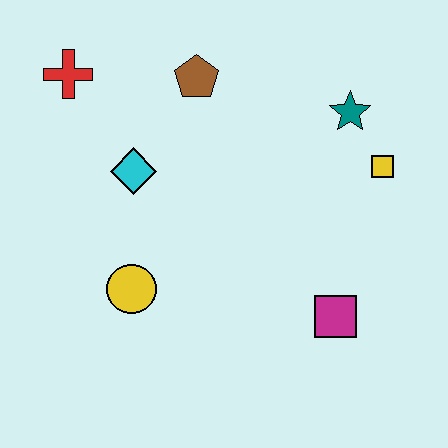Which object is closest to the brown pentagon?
The cyan diamond is closest to the brown pentagon.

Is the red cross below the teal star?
No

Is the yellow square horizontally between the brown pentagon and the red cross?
No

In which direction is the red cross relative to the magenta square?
The red cross is to the left of the magenta square.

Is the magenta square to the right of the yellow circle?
Yes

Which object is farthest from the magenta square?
The red cross is farthest from the magenta square.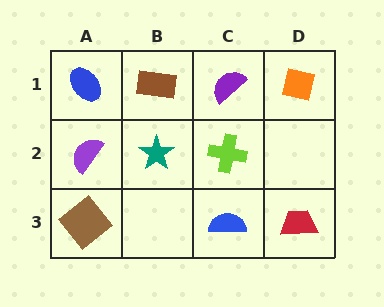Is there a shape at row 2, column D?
No, that cell is empty.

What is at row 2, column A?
A purple semicircle.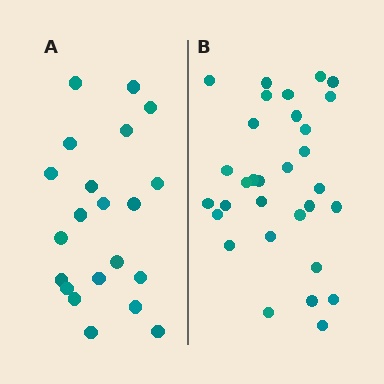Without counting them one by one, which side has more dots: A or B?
Region B (the right region) has more dots.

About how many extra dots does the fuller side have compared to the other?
Region B has roughly 10 or so more dots than region A.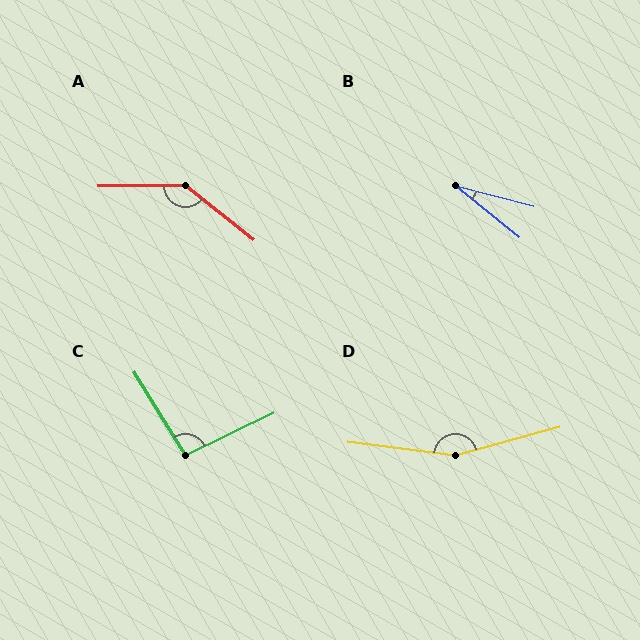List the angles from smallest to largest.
B (24°), C (96°), A (141°), D (158°).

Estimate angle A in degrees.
Approximately 141 degrees.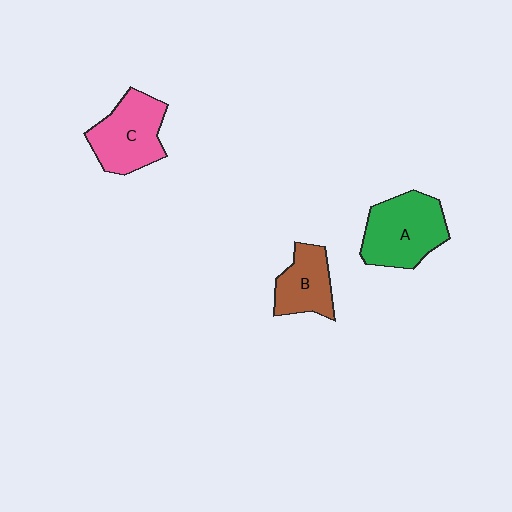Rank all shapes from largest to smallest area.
From largest to smallest: A (green), C (pink), B (brown).